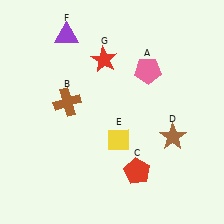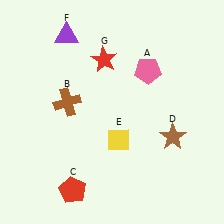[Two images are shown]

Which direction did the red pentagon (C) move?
The red pentagon (C) moved left.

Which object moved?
The red pentagon (C) moved left.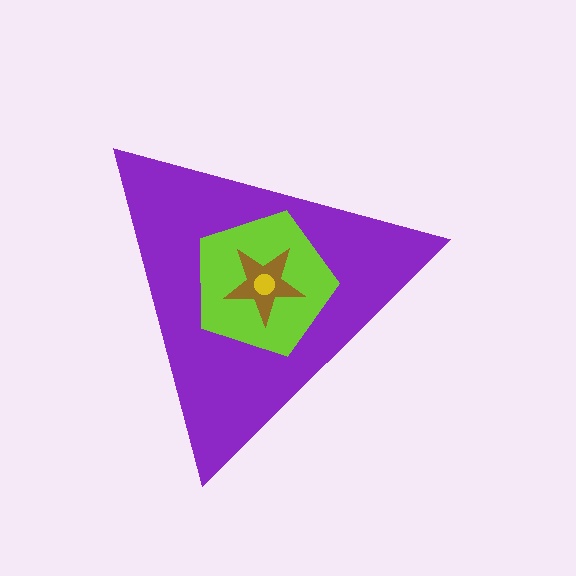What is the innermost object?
The yellow circle.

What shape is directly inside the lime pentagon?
The brown star.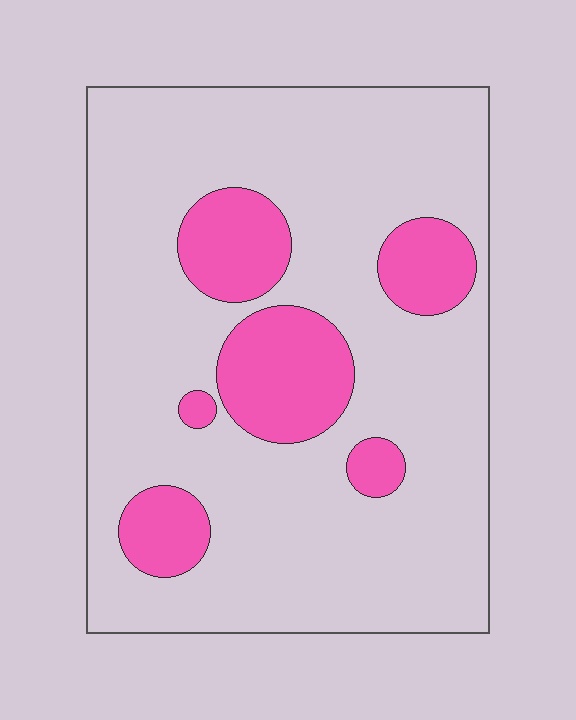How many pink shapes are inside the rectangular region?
6.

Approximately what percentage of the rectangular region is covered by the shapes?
Approximately 20%.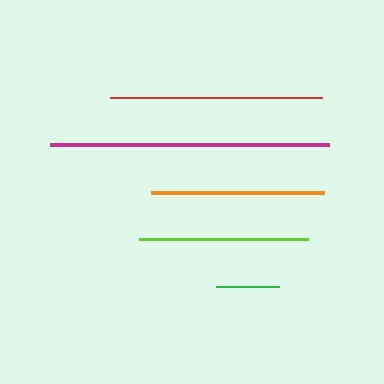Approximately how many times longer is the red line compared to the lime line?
The red line is approximately 1.2 times the length of the lime line.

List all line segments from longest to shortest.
From longest to shortest: magenta, red, orange, lime, green.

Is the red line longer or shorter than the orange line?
The red line is longer than the orange line.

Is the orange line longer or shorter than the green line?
The orange line is longer than the green line.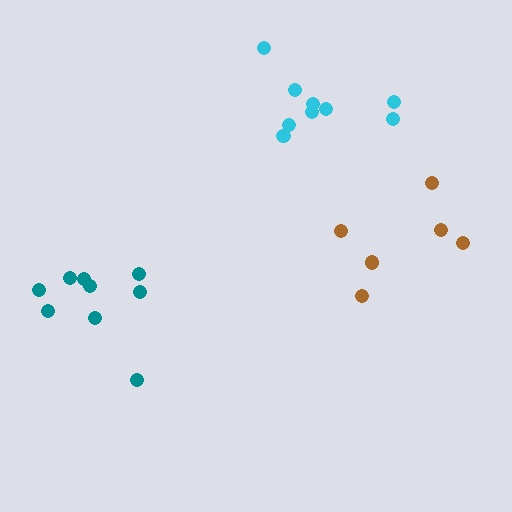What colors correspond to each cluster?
The clusters are colored: teal, brown, cyan.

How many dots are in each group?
Group 1: 9 dots, Group 2: 6 dots, Group 3: 9 dots (24 total).